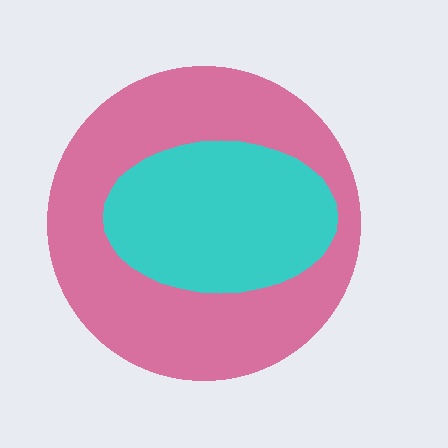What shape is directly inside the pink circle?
The cyan ellipse.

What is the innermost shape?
The cyan ellipse.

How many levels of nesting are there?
2.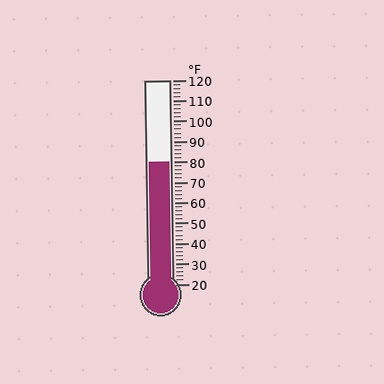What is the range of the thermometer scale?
The thermometer scale ranges from 20°F to 120°F.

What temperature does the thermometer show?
The thermometer shows approximately 80°F.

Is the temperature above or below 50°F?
The temperature is above 50°F.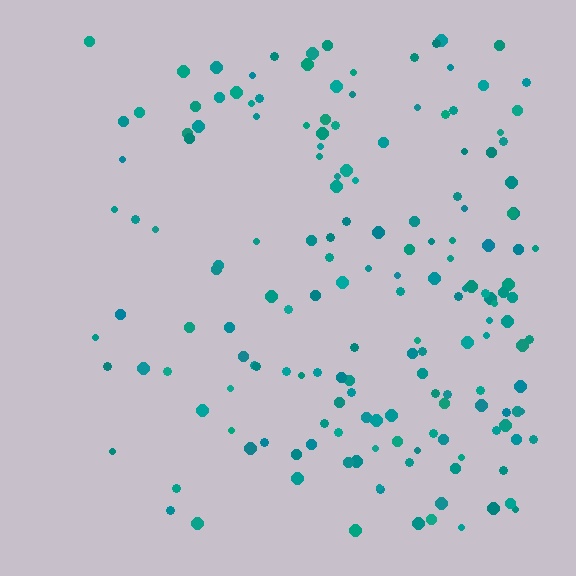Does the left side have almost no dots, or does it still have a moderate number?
Still a moderate number, just noticeably fewer than the right.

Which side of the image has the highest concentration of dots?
The right.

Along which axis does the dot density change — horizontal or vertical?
Horizontal.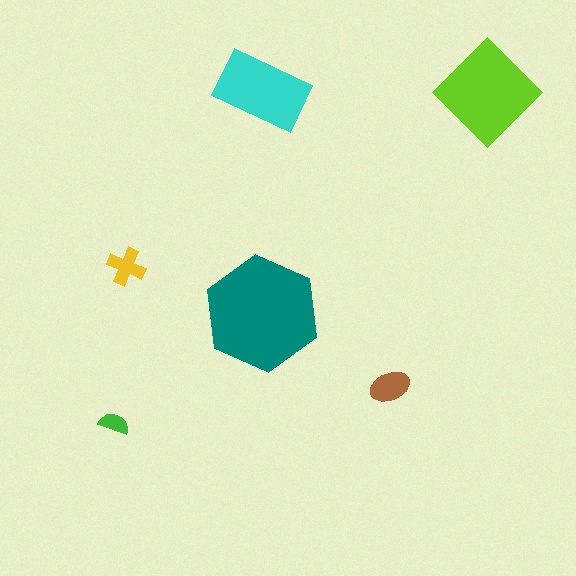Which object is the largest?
The teal hexagon.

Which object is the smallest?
The green semicircle.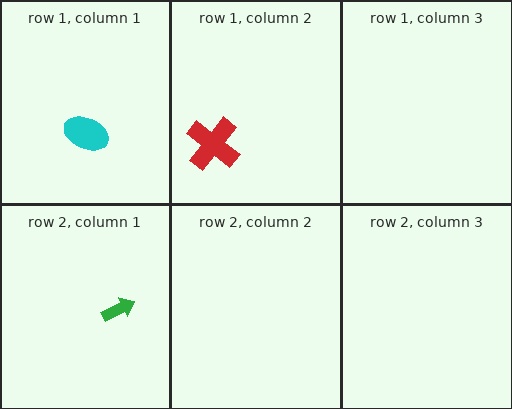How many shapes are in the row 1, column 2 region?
1.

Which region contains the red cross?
The row 1, column 2 region.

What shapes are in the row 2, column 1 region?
The green arrow.